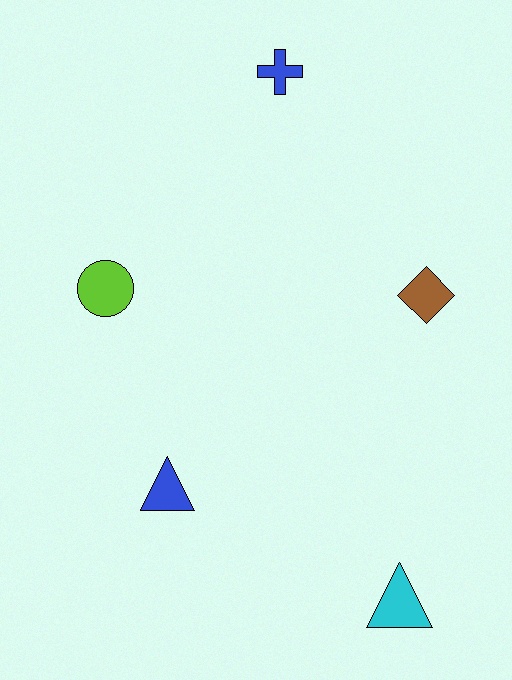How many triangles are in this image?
There are 2 triangles.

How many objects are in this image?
There are 5 objects.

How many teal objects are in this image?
There are no teal objects.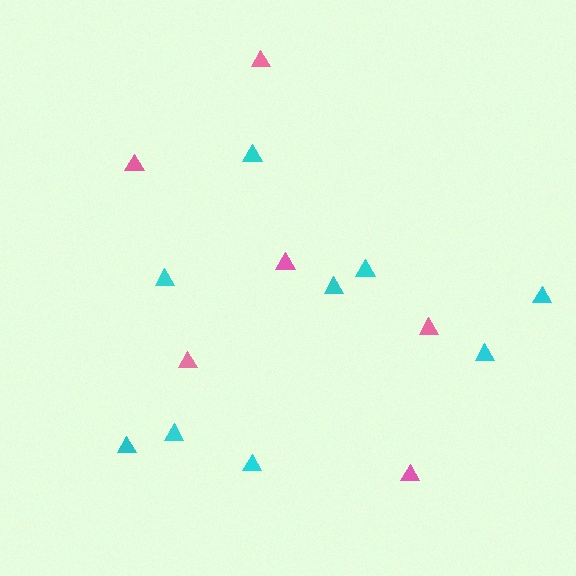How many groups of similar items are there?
There are 2 groups: one group of pink triangles (6) and one group of cyan triangles (9).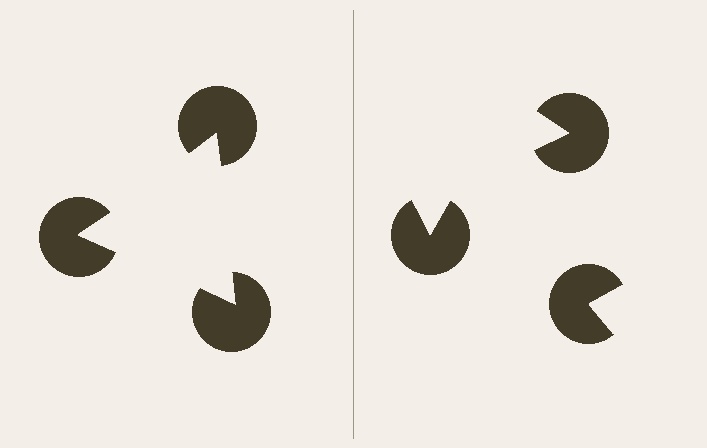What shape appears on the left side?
An illusory triangle.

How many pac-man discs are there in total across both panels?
6 — 3 on each side.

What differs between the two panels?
The pac-man discs are positioned identically on both sides; only the wedge orientations differ. On the left they align to a triangle; on the right they are misaligned.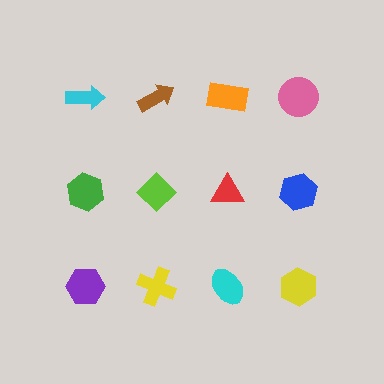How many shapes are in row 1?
4 shapes.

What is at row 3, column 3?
A cyan ellipse.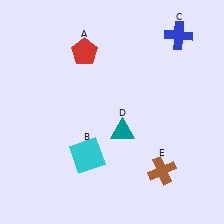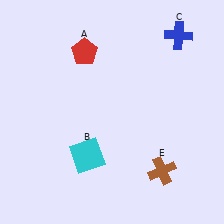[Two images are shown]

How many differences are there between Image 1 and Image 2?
There is 1 difference between the two images.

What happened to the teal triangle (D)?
The teal triangle (D) was removed in Image 2. It was in the bottom-right area of Image 1.